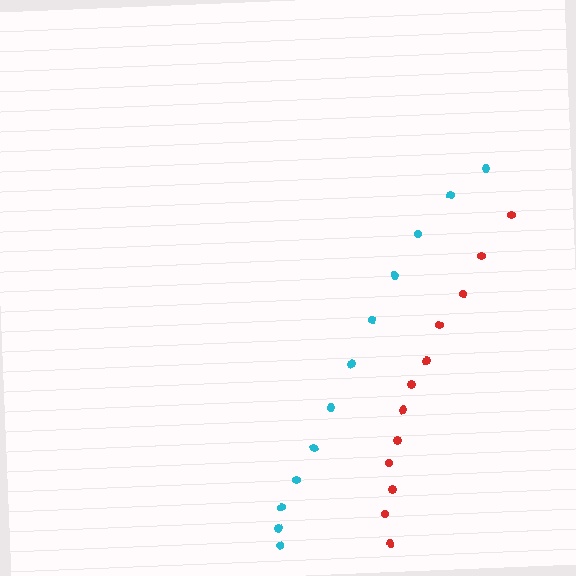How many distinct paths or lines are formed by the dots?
There are 2 distinct paths.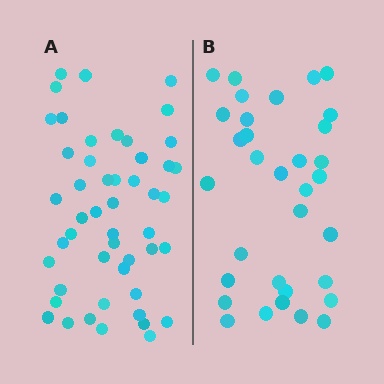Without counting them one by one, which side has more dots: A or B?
Region A (the left region) has more dots.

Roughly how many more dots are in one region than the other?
Region A has approximately 15 more dots than region B.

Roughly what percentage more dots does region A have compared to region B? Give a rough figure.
About 50% more.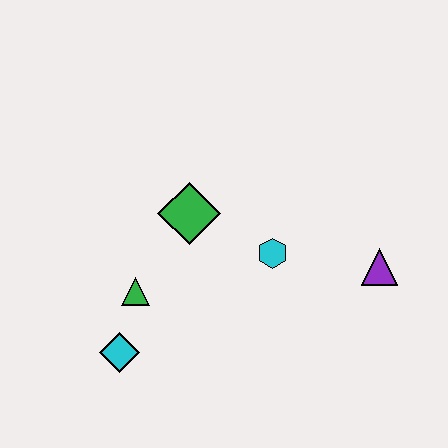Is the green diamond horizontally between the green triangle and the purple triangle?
Yes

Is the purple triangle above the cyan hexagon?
No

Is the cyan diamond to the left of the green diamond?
Yes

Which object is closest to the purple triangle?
The cyan hexagon is closest to the purple triangle.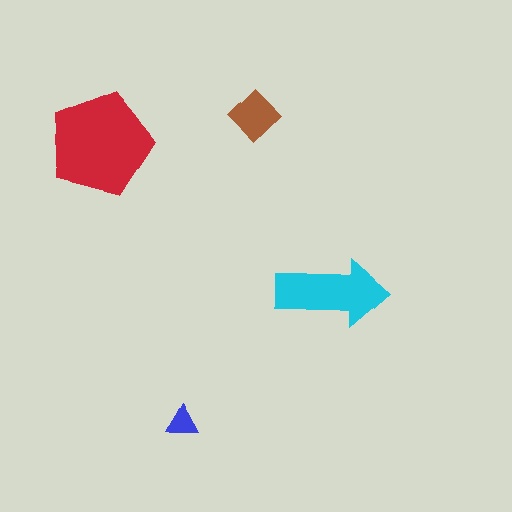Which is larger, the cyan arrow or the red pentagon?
The red pentagon.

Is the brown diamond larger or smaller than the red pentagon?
Smaller.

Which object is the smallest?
The blue triangle.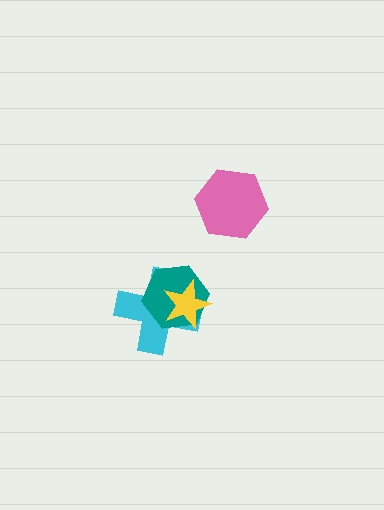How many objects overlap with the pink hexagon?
0 objects overlap with the pink hexagon.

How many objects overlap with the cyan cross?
2 objects overlap with the cyan cross.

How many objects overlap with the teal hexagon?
2 objects overlap with the teal hexagon.